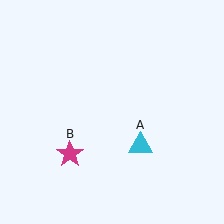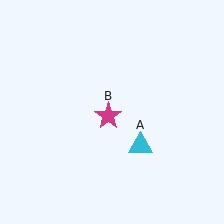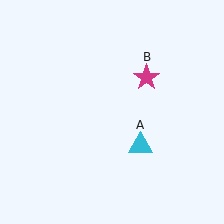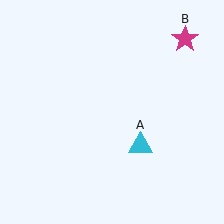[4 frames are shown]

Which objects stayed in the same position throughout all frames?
Cyan triangle (object A) remained stationary.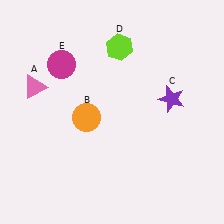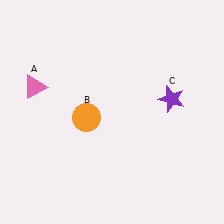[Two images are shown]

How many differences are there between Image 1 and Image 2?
There are 2 differences between the two images.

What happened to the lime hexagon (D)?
The lime hexagon (D) was removed in Image 2. It was in the top-right area of Image 1.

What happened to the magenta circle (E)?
The magenta circle (E) was removed in Image 2. It was in the top-left area of Image 1.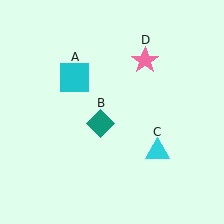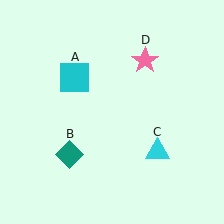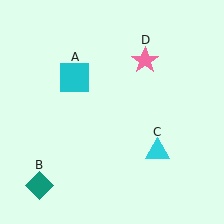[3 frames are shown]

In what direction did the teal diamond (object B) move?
The teal diamond (object B) moved down and to the left.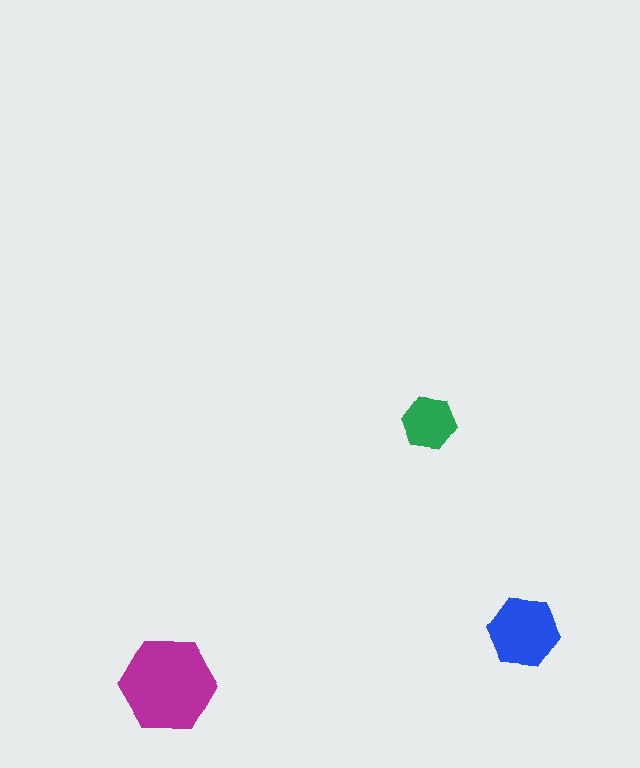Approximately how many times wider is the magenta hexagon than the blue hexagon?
About 1.5 times wider.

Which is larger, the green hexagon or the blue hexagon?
The blue one.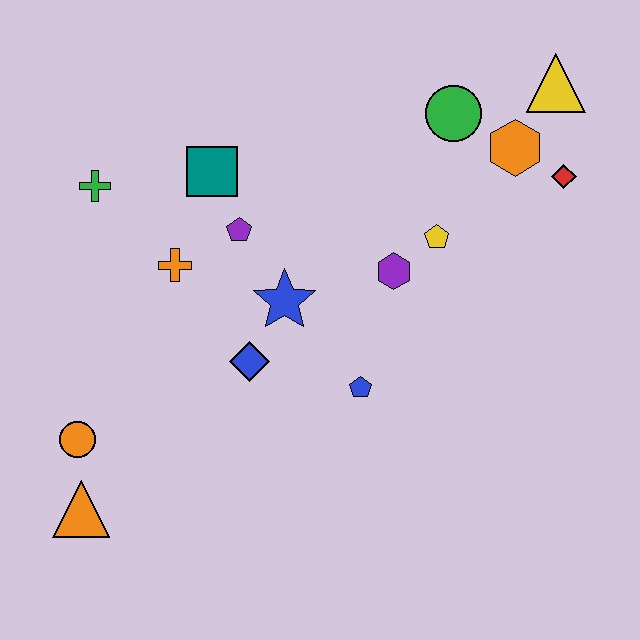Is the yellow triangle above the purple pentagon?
Yes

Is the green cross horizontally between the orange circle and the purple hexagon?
Yes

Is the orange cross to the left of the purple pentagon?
Yes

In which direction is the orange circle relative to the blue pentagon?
The orange circle is to the left of the blue pentagon.